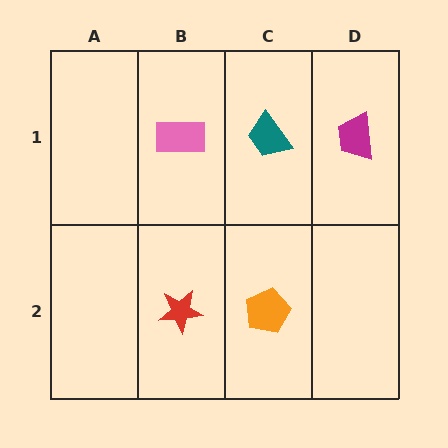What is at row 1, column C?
A teal trapezoid.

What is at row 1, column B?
A pink rectangle.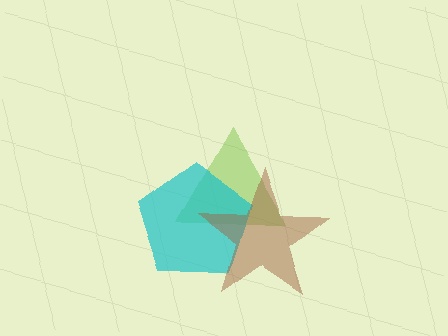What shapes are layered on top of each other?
The layered shapes are: a lime triangle, a cyan pentagon, a brown star.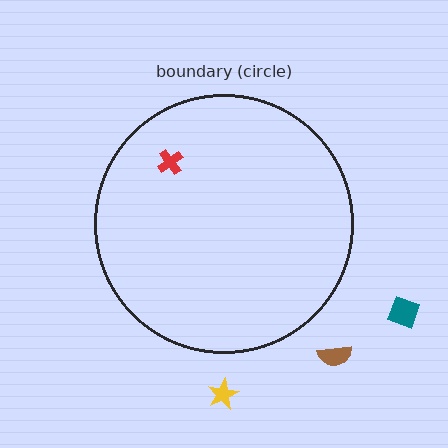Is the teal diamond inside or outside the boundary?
Outside.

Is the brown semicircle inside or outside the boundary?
Outside.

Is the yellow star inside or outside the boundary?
Outside.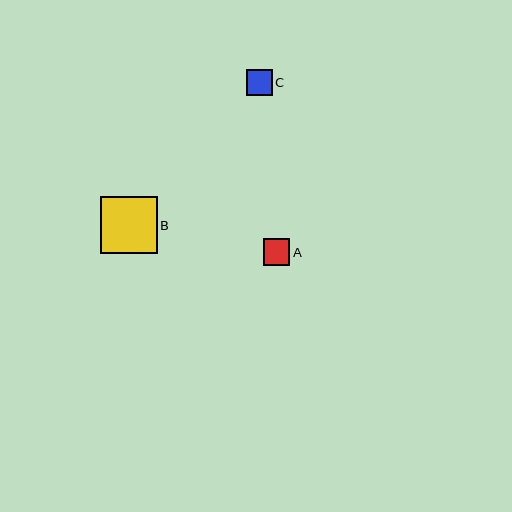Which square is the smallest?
Square C is the smallest with a size of approximately 26 pixels.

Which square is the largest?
Square B is the largest with a size of approximately 57 pixels.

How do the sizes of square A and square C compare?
Square A and square C are approximately the same size.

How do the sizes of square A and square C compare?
Square A and square C are approximately the same size.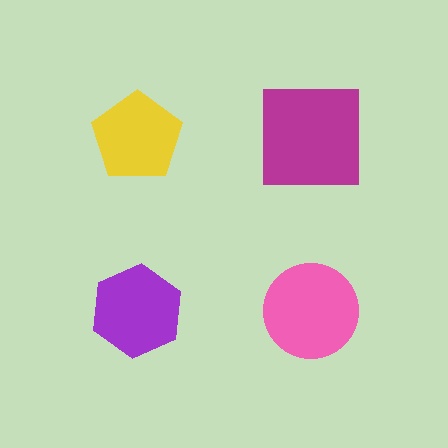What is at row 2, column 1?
A purple hexagon.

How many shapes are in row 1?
2 shapes.